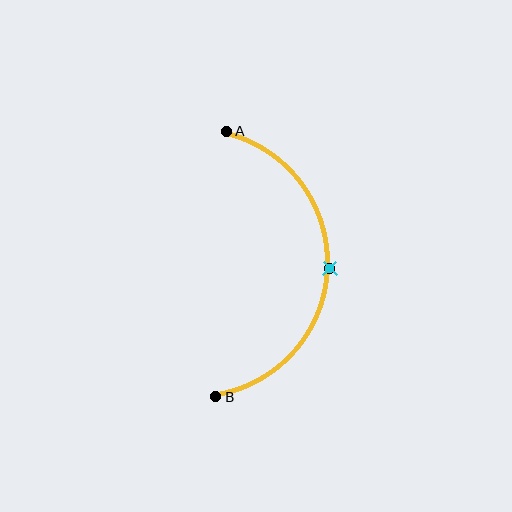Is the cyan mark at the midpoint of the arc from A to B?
Yes. The cyan mark lies on the arc at equal arc-length from both A and B — it is the arc midpoint.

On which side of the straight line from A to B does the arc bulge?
The arc bulges to the right of the straight line connecting A and B.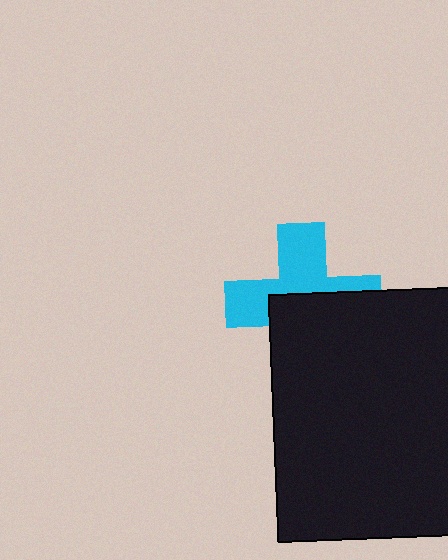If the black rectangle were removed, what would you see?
You would see the complete cyan cross.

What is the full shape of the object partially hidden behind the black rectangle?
The partially hidden object is a cyan cross.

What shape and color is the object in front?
The object in front is a black rectangle.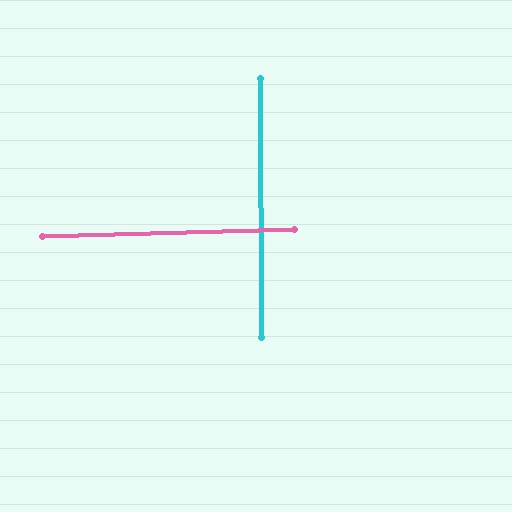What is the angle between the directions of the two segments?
Approximately 89 degrees.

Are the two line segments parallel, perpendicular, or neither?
Perpendicular — they meet at approximately 89°.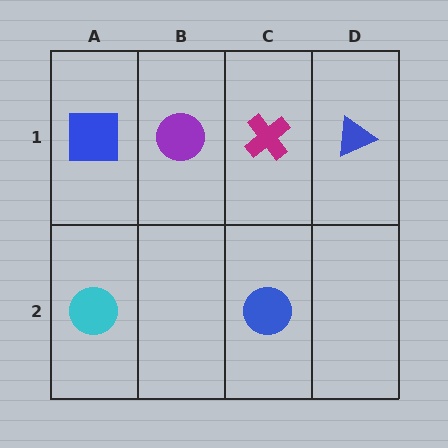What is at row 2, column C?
A blue circle.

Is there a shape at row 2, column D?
No, that cell is empty.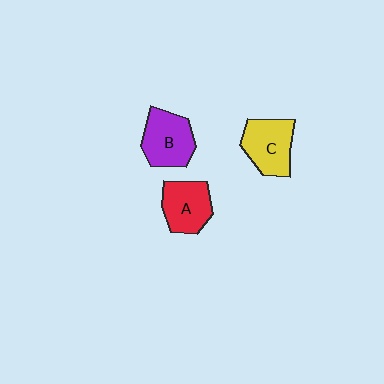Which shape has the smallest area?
Shape A (red).